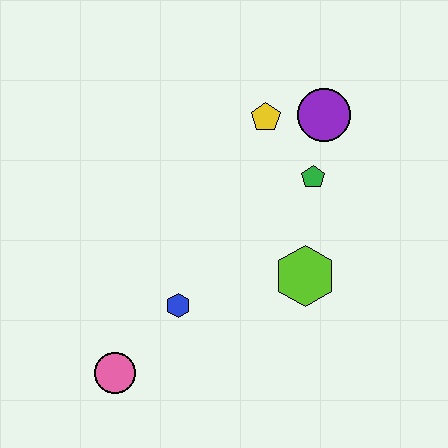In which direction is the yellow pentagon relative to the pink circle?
The yellow pentagon is above the pink circle.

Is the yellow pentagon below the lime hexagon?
No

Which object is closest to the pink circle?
The blue hexagon is closest to the pink circle.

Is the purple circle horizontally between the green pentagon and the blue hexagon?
No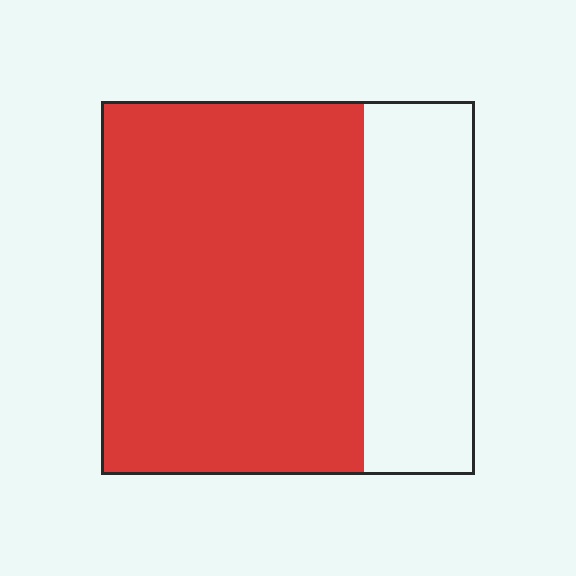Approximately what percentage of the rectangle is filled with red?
Approximately 70%.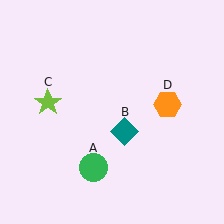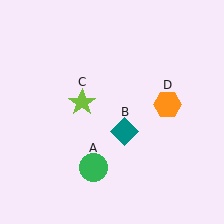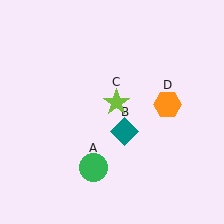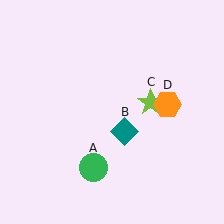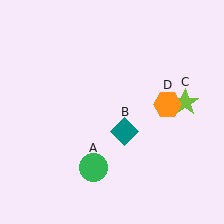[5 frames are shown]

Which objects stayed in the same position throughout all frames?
Green circle (object A) and teal diamond (object B) and orange hexagon (object D) remained stationary.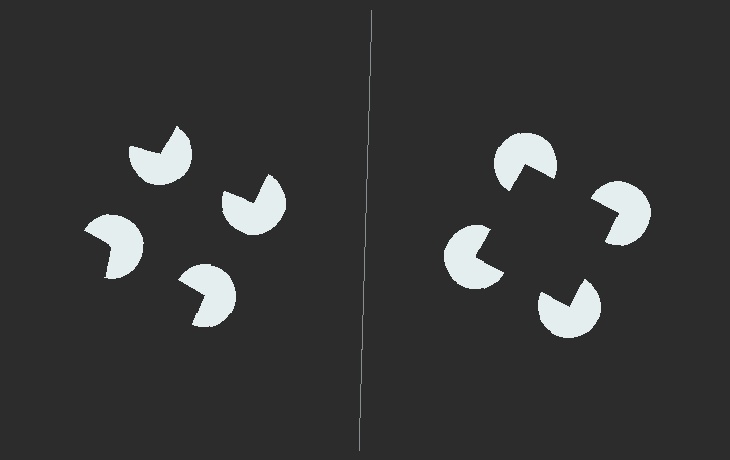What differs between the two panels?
The pac-man discs are positioned identically on both sides; only the wedge orientations differ. On the right they align to a square; on the left they are misaligned.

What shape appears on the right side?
An illusory square.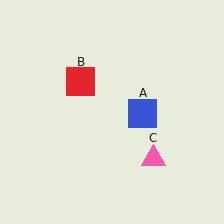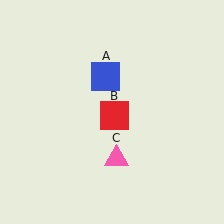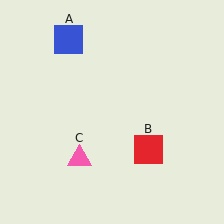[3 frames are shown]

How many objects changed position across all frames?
3 objects changed position: blue square (object A), red square (object B), pink triangle (object C).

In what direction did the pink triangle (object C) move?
The pink triangle (object C) moved left.